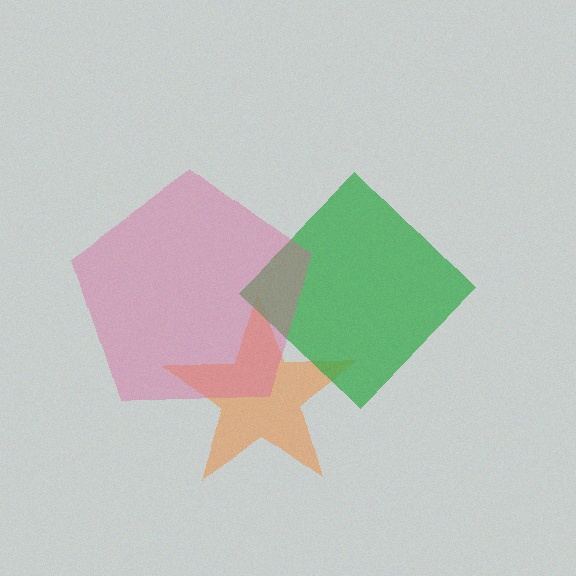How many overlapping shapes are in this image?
There are 3 overlapping shapes in the image.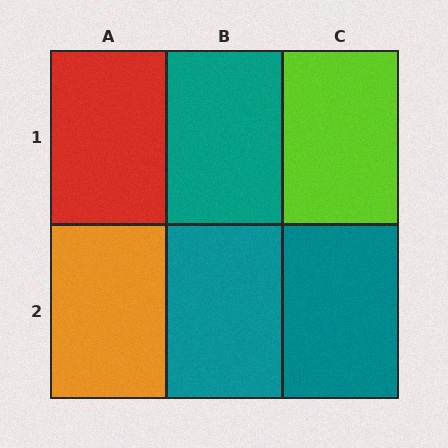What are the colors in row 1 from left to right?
Red, teal, lime.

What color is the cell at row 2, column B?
Teal.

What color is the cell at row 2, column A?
Orange.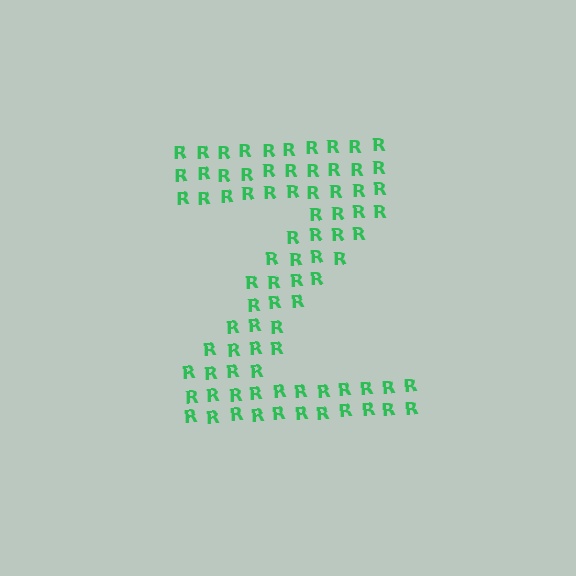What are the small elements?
The small elements are letter R's.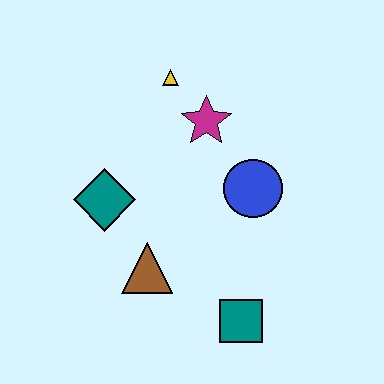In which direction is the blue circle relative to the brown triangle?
The blue circle is to the right of the brown triangle.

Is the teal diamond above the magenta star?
No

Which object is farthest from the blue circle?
The teal diamond is farthest from the blue circle.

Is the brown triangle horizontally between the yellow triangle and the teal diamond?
Yes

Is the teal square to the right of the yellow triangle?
Yes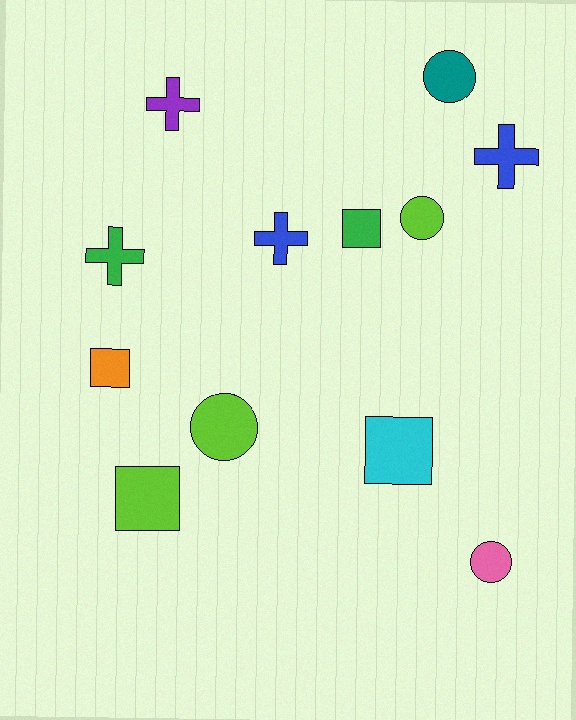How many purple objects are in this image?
There is 1 purple object.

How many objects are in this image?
There are 12 objects.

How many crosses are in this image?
There are 4 crosses.